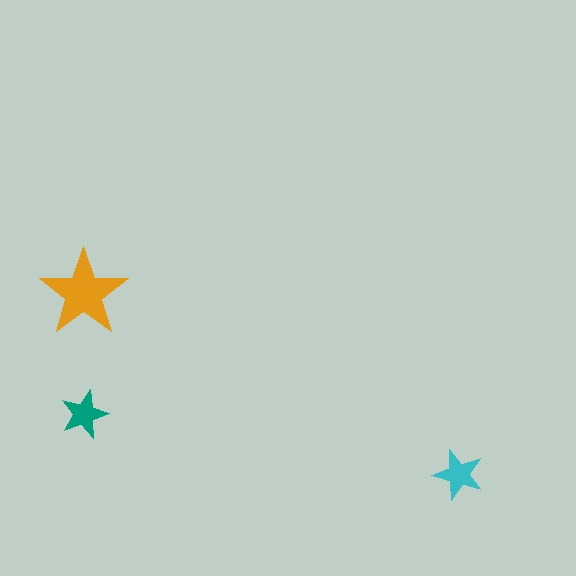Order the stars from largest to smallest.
the orange one, the cyan one, the teal one.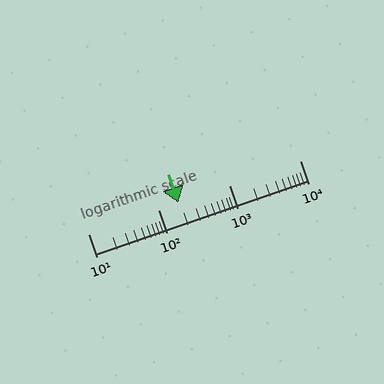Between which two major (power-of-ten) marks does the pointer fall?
The pointer is between 100 and 1000.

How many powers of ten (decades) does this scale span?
The scale spans 3 decades, from 10 to 10000.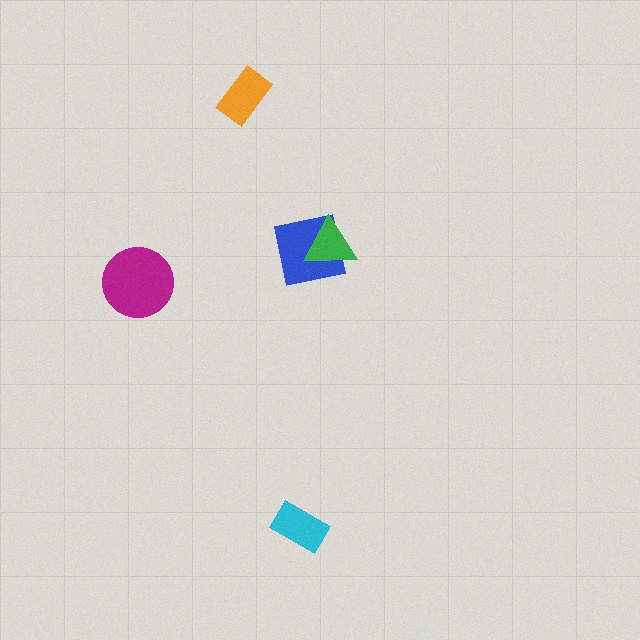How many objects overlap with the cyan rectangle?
0 objects overlap with the cyan rectangle.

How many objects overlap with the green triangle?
1 object overlaps with the green triangle.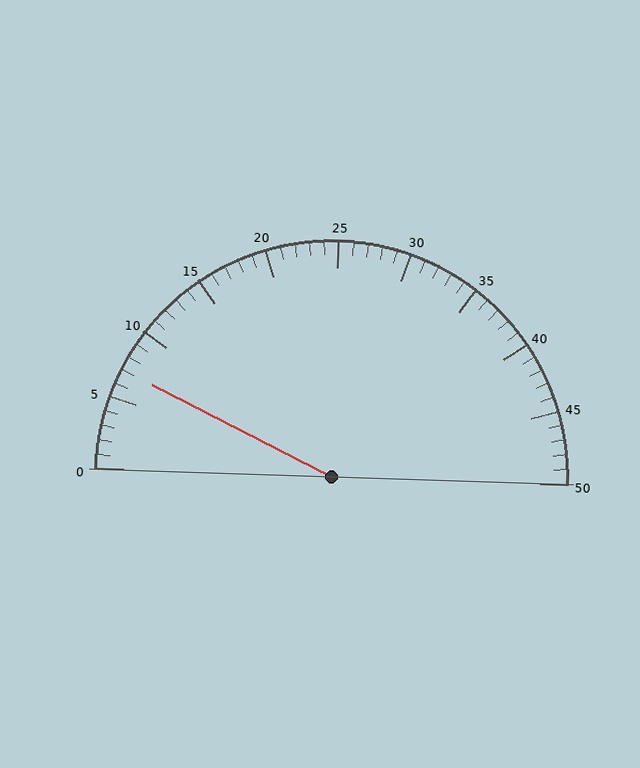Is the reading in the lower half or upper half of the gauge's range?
The reading is in the lower half of the range (0 to 50).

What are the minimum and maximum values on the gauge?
The gauge ranges from 0 to 50.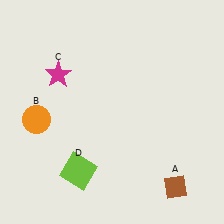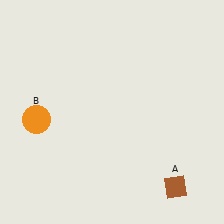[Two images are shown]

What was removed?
The lime square (D), the magenta star (C) were removed in Image 2.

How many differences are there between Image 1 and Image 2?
There are 2 differences between the two images.